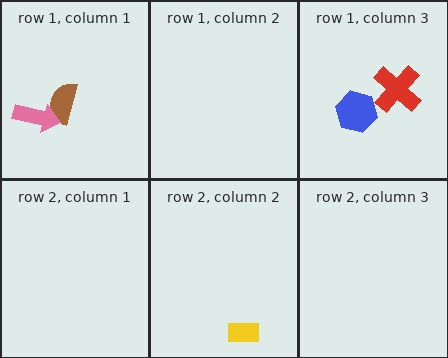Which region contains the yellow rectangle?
The row 2, column 2 region.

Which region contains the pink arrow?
The row 1, column 1 region.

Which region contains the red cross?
The row 1, column 3 region.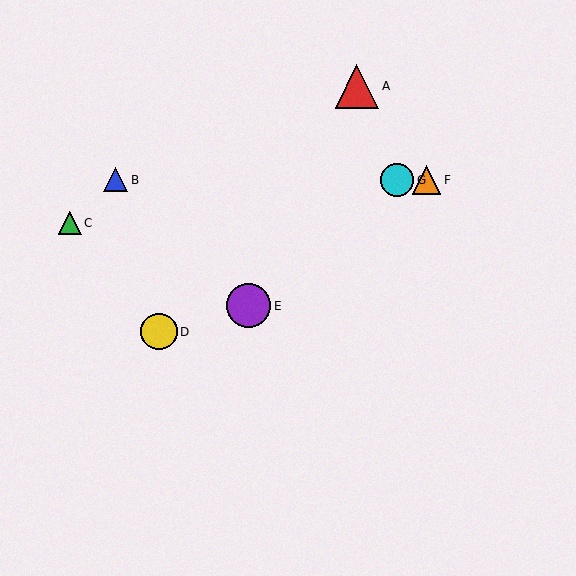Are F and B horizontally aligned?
Yes, both are at y≈180.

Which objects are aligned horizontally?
Objects B, F, G are aligned horizontally.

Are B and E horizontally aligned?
No, B is at y≈180 and E is at y≈306.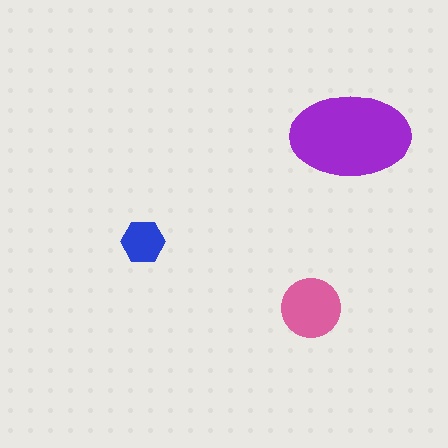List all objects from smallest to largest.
The blue hexagon, the pink circle, the purple ellipse.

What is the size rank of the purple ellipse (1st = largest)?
1st.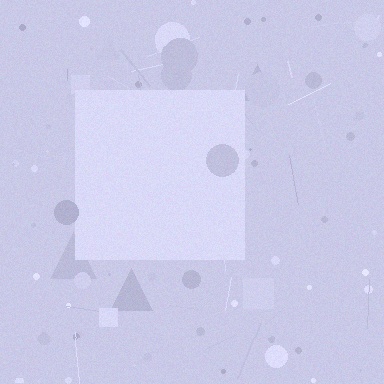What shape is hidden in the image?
A square is hidden in the image.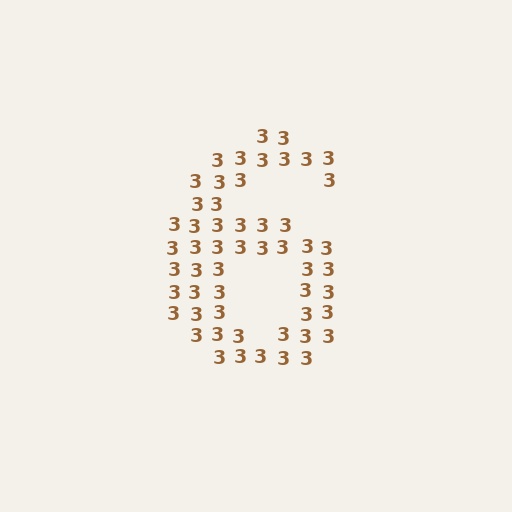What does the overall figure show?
The overall figure shows the digit 6.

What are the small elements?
The small elements are digit 3's.